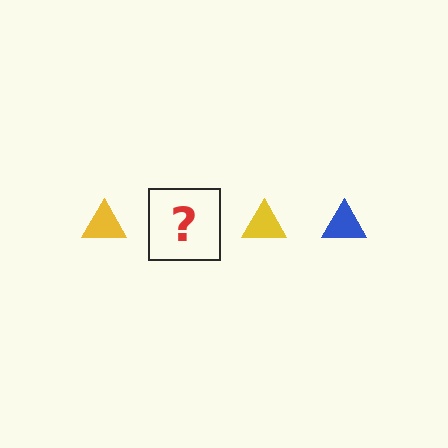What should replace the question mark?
The question mark should be replaced with a blue triangle.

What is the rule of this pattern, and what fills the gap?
The rule is that the pattern cycles through yellow, blue triangles. The gap should be filled with a blue triangle.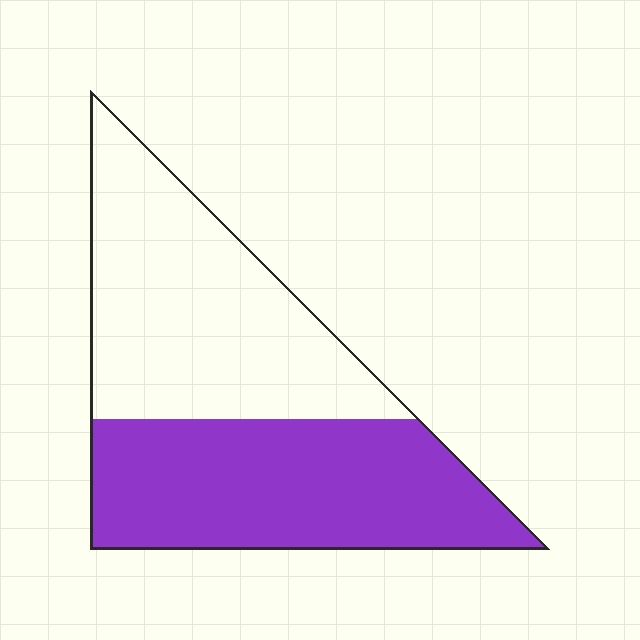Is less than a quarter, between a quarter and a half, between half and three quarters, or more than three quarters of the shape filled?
Between a quarter and a half.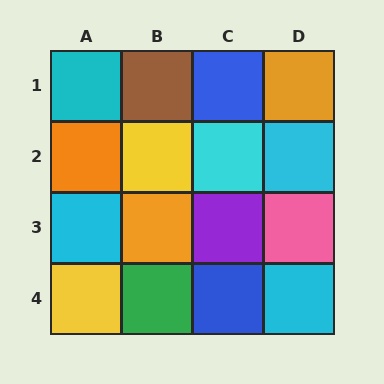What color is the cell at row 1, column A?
Cyan.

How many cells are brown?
1 cell is brown.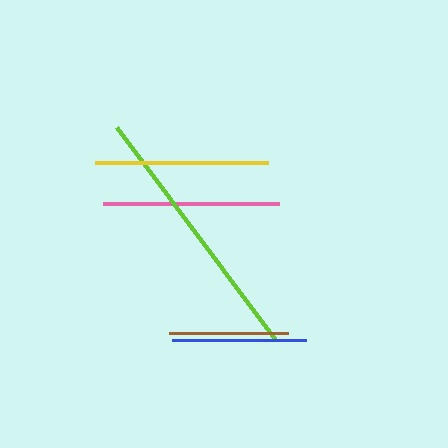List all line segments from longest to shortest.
From longest to shortest: lime, pink, yellow, blue, brown.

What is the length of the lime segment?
The lime segment is approximately 265 pixels long.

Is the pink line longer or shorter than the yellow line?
The pink line is longer than the yellow line.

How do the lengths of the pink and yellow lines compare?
The pink and yellow lines are approximately the same length.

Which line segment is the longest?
The lime line is the longest at approximately 265 pixels.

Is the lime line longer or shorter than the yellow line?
The lime line is longer than the yellow line.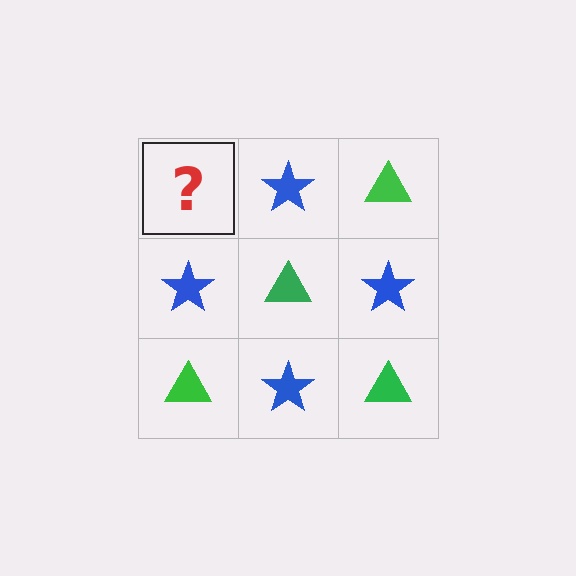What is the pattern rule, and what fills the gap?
The rule is that it alternates green triangle and blue star in a checkerboard pattern. The gap should be filled with a green triangle.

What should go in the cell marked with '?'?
The missing cell should contain a green triangle.